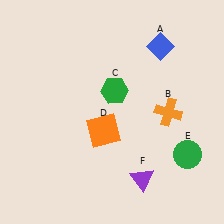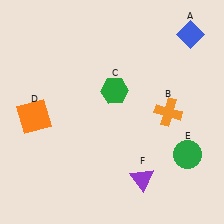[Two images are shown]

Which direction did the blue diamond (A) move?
The blue diamond (A) moved right.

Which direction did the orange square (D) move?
The orange square (D) moved left.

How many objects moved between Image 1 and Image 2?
2 objects moved between the two images.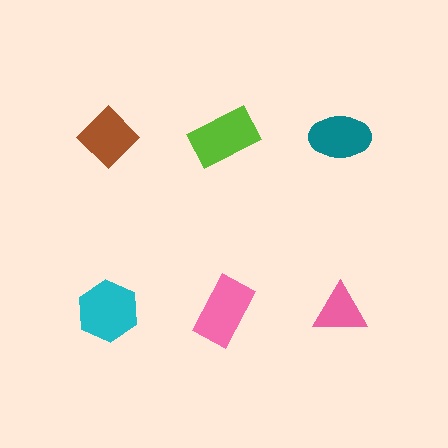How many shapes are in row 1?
3 shapes.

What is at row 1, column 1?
A brown diamond.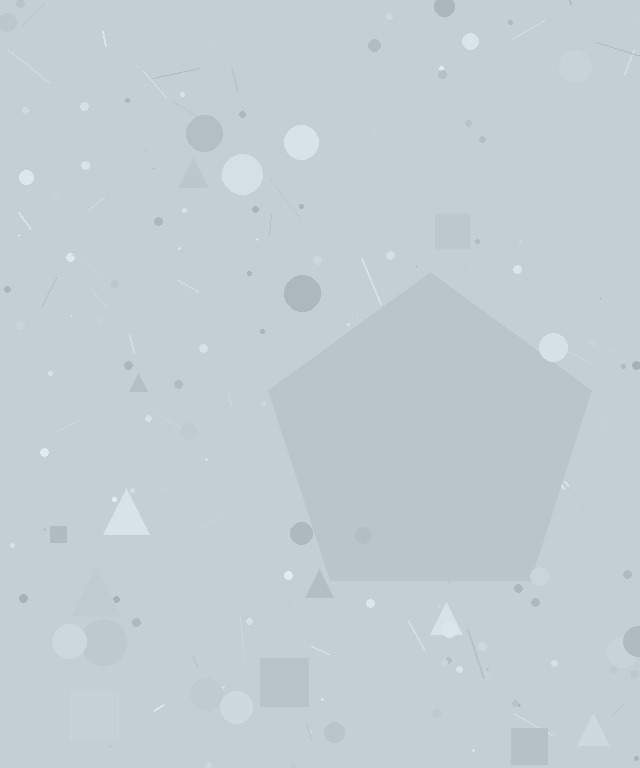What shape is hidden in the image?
A pentagon is hidden in the image.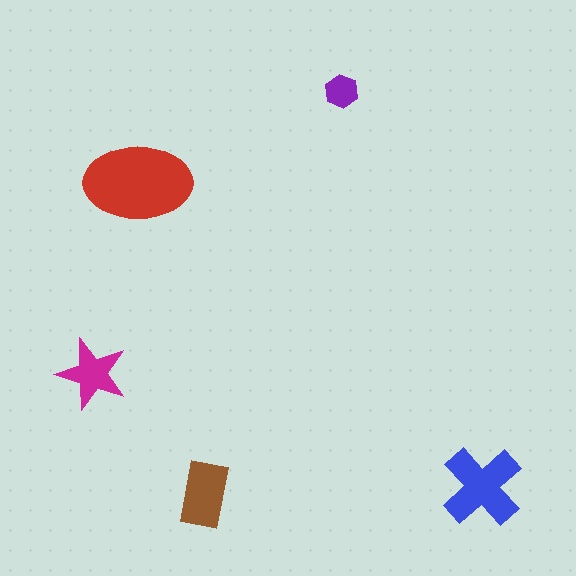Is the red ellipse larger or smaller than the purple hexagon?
Larger.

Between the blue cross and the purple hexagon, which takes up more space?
The blue cross.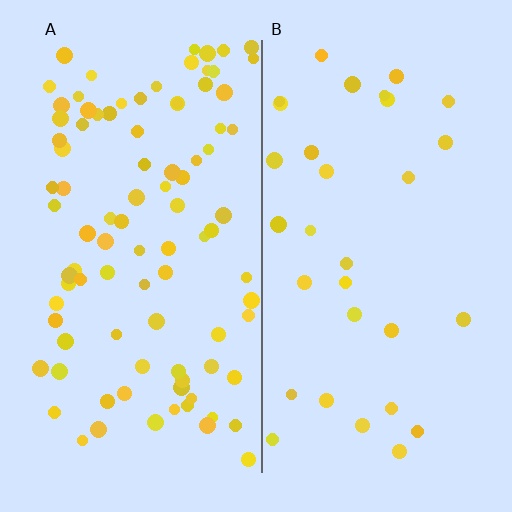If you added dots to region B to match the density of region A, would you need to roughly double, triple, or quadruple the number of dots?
Approximately triple.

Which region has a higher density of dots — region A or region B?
A (the left).